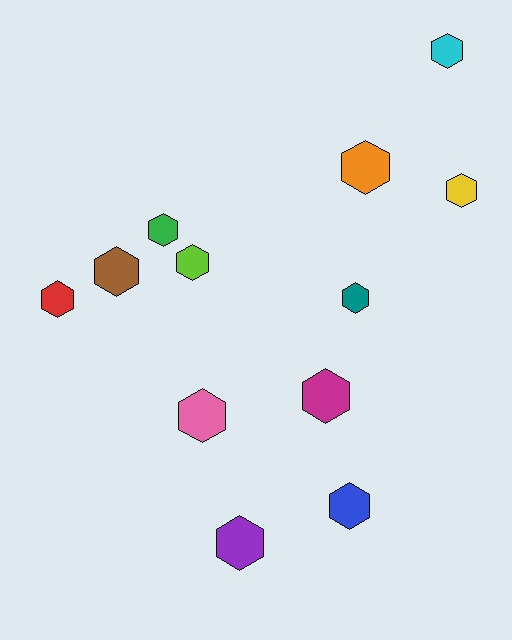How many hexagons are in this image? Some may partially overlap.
There are 12 hexagons.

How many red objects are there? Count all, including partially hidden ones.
There is 1 red object.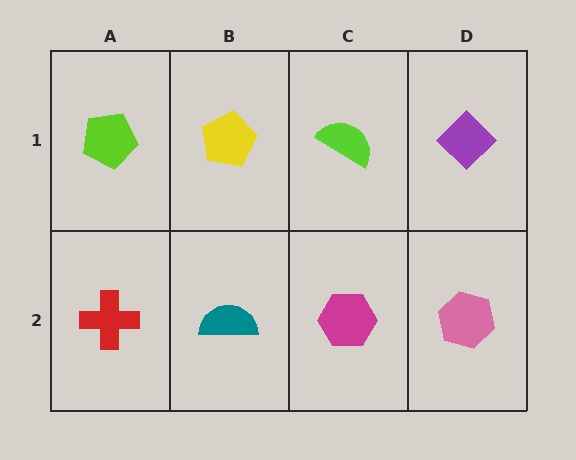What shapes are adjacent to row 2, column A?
A lime pentagon (row 1, column A), a teal semicircle (row 2, column B).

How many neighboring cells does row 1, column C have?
3.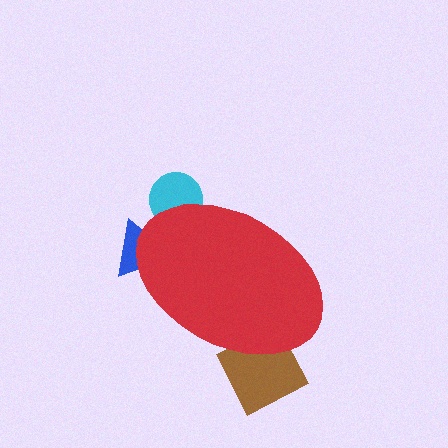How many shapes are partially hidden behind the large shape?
3 shapes are partially hidden.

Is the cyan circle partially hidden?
Yes, the cyan circle is partially hidden behind the red ellipse.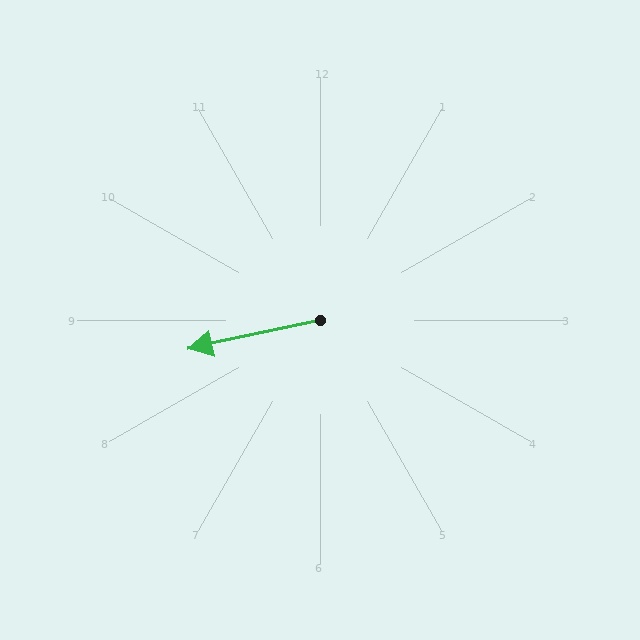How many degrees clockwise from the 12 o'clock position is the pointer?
Approximately 258 degrees.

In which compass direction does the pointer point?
West.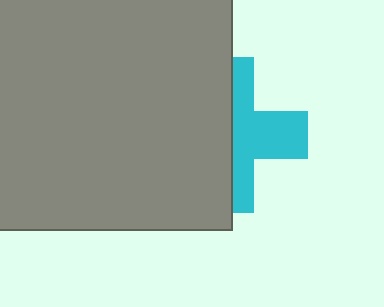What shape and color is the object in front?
The object in front is a gray square.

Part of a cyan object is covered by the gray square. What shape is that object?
It is a cross.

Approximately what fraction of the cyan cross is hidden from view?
Roughly 54% of the cyan cross is hidden behind the gray square.